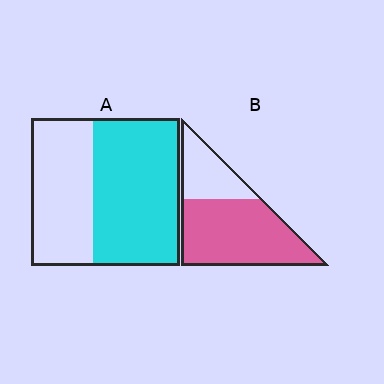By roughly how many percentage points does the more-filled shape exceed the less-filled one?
By roughly 10 percentage points (B over A).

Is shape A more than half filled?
Yes.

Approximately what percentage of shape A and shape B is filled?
A is approximately 60% and B is approximately 70%.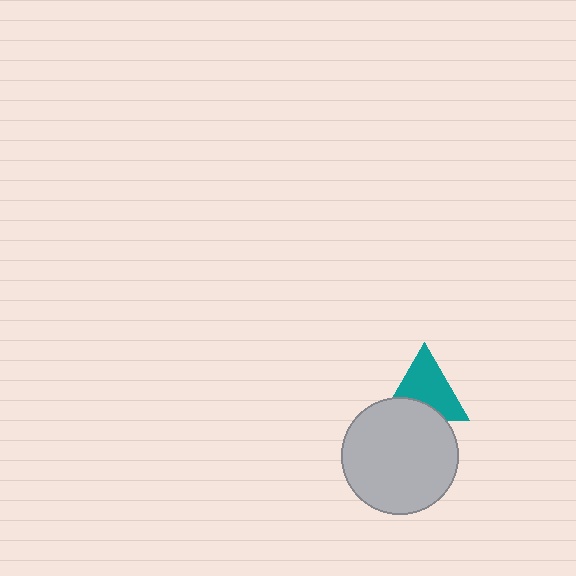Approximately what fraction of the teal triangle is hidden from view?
Roughly 32% of the teal triangle is hidden behind the light gray circle.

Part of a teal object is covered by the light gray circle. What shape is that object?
It is a triangle.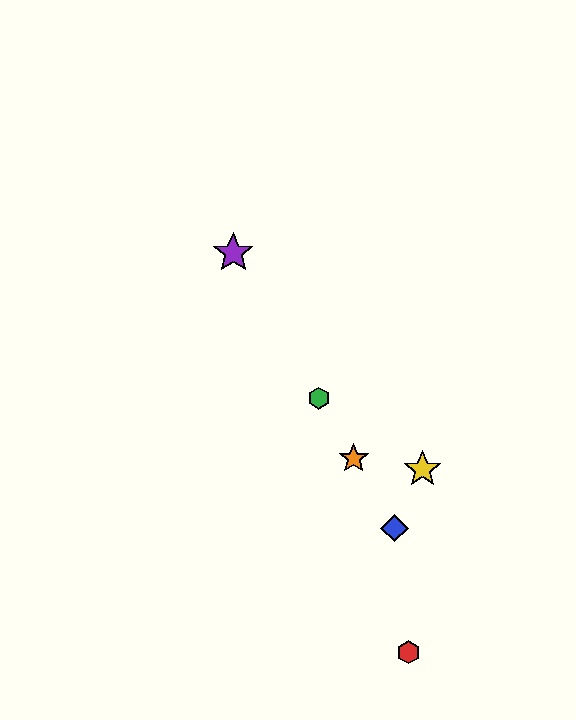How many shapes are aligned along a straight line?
4 shapes (the blue diamond, the green hexagon, the purple star, the orange star) are aligned along a straight line.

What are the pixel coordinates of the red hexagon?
The red hexagon is at (409, 652).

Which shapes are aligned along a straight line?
The blue diamond, the green hexagon, the purple star, the orange star are aligned along a straight line.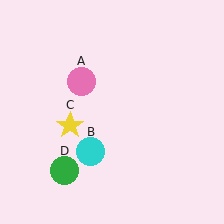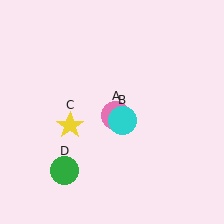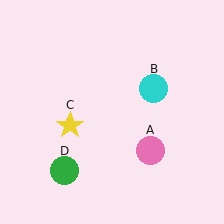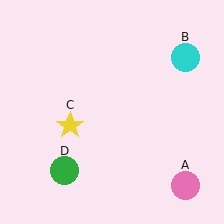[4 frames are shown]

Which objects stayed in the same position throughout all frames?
Yellow star (object C) and green circle (object D) remained stationary.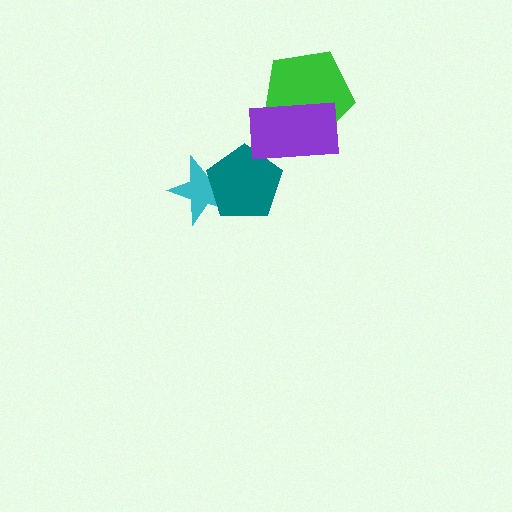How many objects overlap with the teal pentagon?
2 objects overlap with the teal pentagon.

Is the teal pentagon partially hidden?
Yes, it is partially covered by another shape.